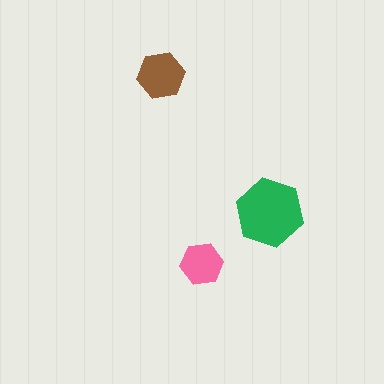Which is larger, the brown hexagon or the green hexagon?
The green one.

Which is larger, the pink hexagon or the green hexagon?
The green one.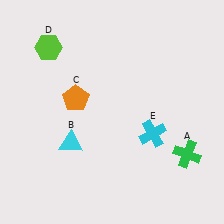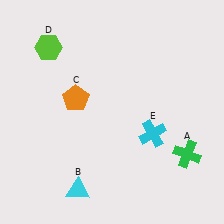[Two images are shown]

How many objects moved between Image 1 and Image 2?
1 object moved between the two images.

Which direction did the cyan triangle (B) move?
The cyan triangle (B) moved down.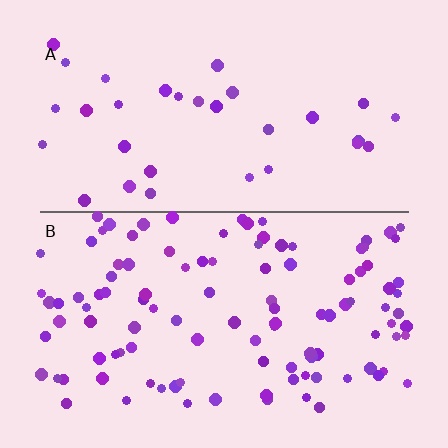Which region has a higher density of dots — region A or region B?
B (the bottom).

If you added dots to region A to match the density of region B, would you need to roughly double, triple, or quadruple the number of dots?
Approximately triple.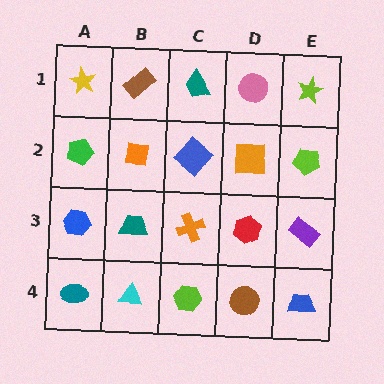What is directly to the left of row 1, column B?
A yellow star.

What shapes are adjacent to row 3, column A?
A green pentagon (row 2, column A), a teal ellipse (row 4, column A), a teal trapezoid (row 3, column B).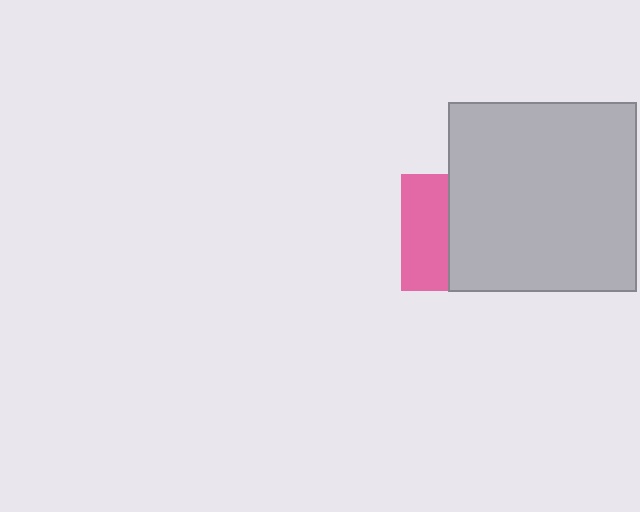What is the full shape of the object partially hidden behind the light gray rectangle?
The partially hidden object is a pink square.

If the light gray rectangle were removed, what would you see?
You would see the complete pink square.